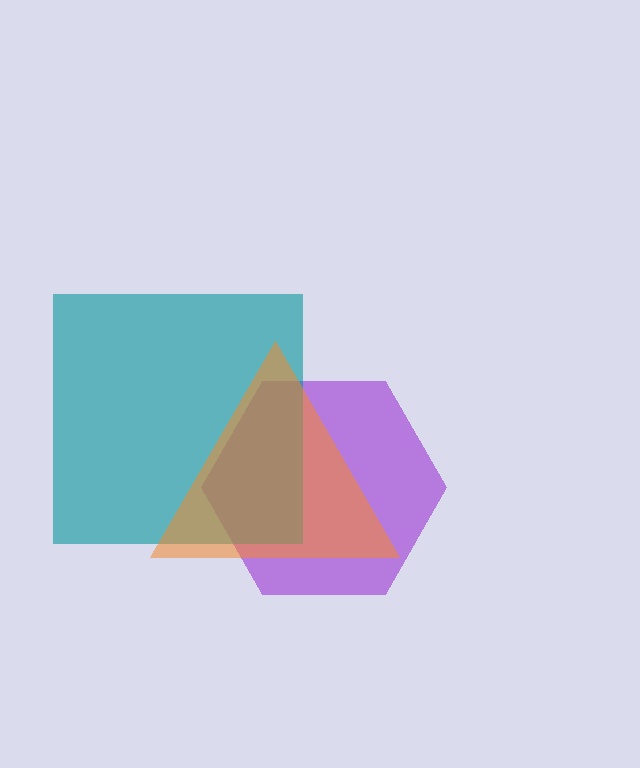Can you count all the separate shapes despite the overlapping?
Yes, there are 3 separate shapes.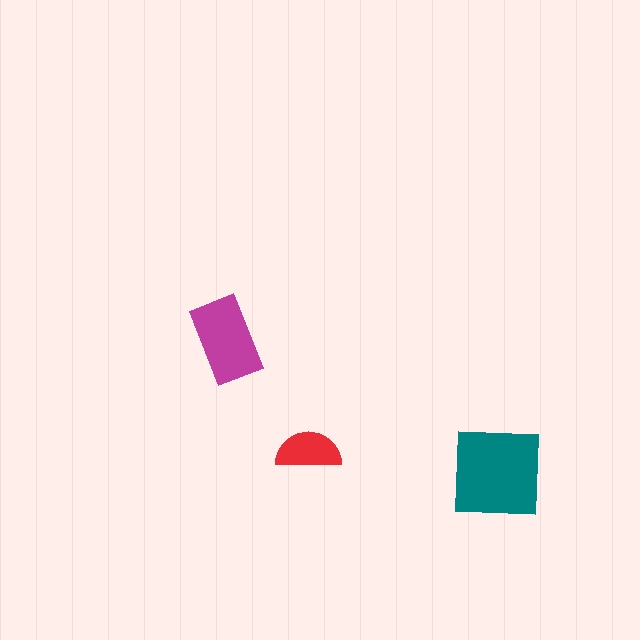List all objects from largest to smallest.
The teal square, the magenta rectangle, the red semicircle.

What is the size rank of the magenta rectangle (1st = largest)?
2nd.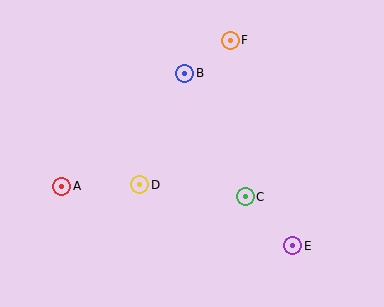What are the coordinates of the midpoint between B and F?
The midpoint between B and F is at (208, 57).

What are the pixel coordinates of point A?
Point A is at (62, 186).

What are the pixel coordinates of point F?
Point F is at (230, 40).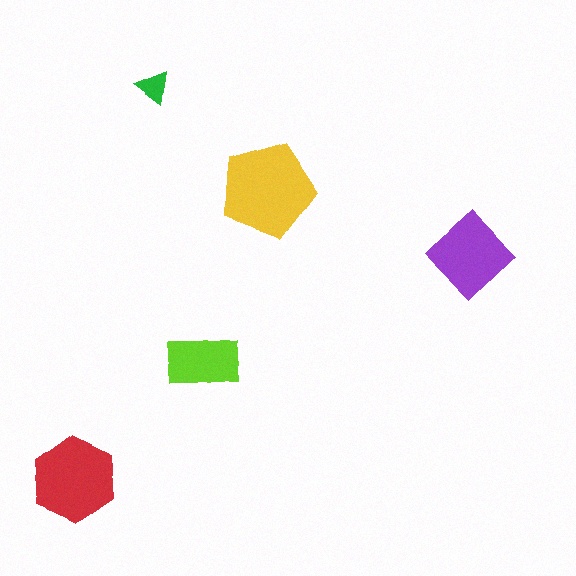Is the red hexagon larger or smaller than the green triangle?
Larger.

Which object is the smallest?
The green triangle.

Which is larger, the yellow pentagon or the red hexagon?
The yellow pentagon.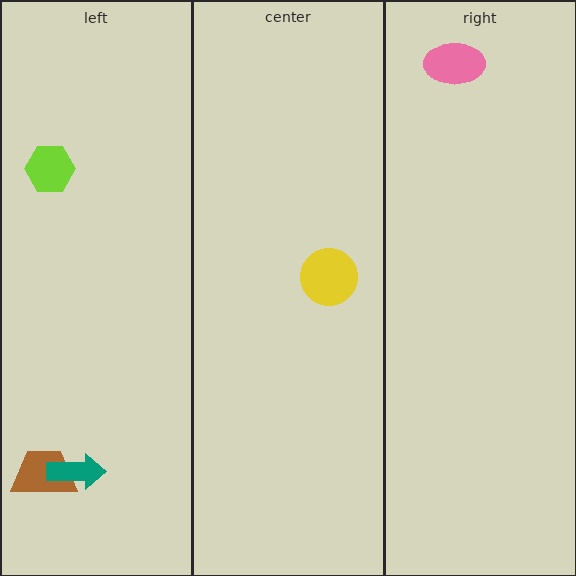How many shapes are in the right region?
1.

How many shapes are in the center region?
1.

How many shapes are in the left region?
3.